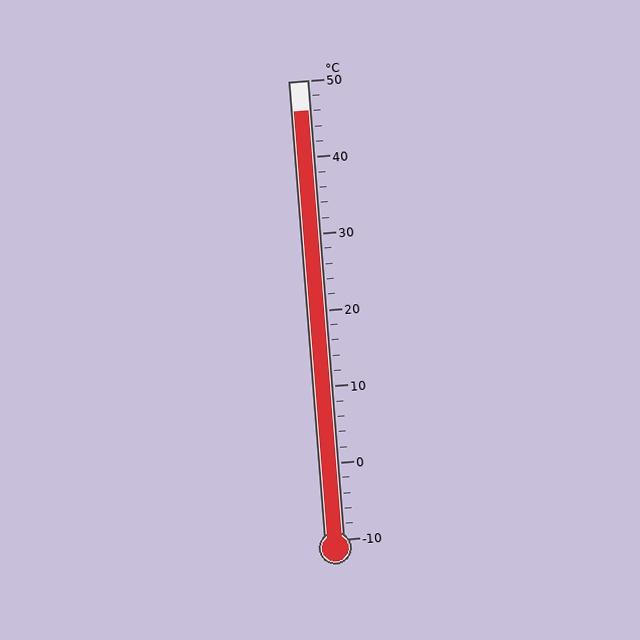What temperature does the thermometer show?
The thermometer shows approximately 46°C.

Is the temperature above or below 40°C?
The temperature is above 40°C.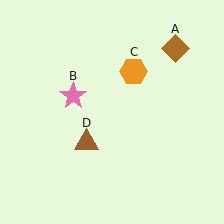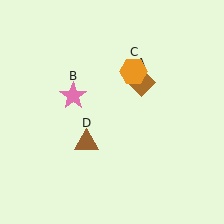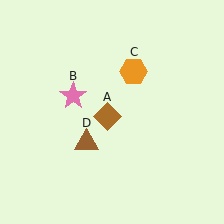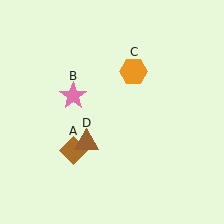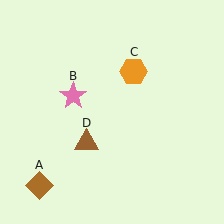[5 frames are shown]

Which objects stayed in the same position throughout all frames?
Pink star (object B) and orange hexagon (object C) and brown triangle (object D) remained stationary.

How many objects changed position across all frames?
1 object changed position: brown diamond (object A).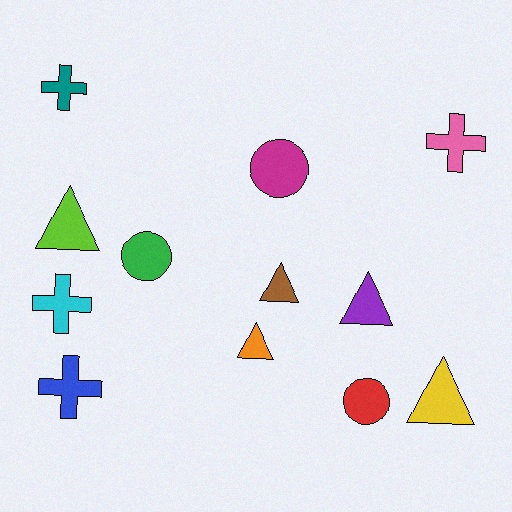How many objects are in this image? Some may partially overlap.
There are 12 objects.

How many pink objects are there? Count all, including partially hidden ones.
There is 1 pink object.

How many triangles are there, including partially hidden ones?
There are 5 triangles.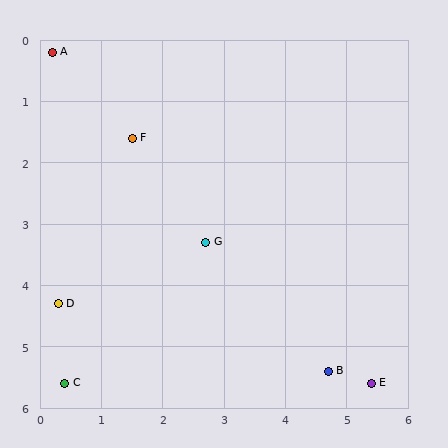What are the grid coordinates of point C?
Point C is at approximately (0.4, 5.6).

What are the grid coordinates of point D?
Point D is at approximately (0.3, 4.3).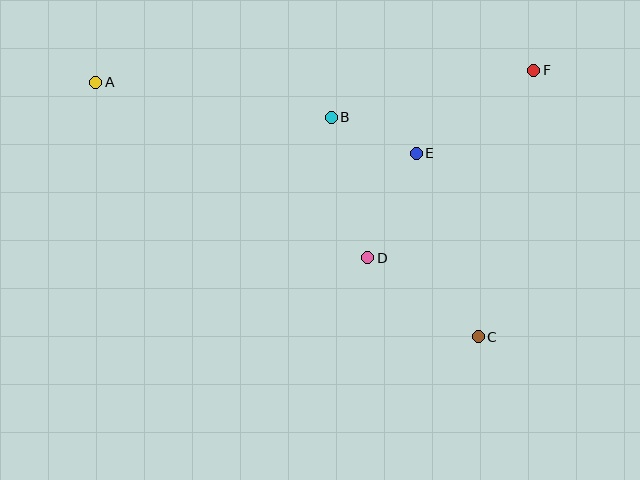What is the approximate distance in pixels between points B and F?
The distance between B and F is approximately 208 pixels.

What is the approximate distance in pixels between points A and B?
The distance between A and B is approximately 238 pixels.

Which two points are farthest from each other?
Points A and C are farthest from each other.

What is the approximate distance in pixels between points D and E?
The distance between D and E is approximately 115 pixels.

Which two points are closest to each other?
Points B and E are closest to each other.